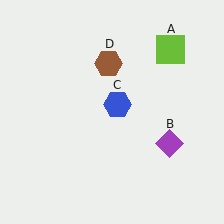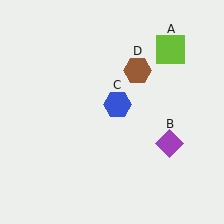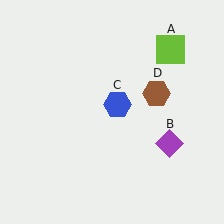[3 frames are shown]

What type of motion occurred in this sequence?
The brown hexagon (object D) rotated clockwise around the center of the scene.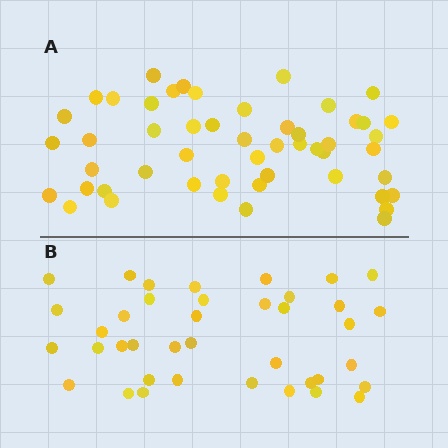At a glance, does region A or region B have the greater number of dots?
Region A (the top region) has more dots.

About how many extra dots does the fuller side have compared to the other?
Region A has roughly 12 or so more dots than region B.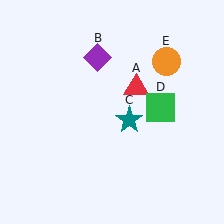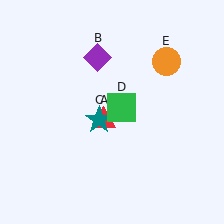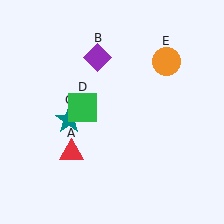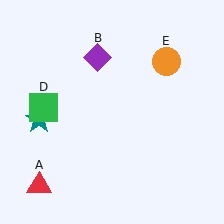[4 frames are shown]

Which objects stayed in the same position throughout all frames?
Purple diamond (object B) and orange circle (object E) remained stationary.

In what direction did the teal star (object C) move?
The teal star (object C) moved left.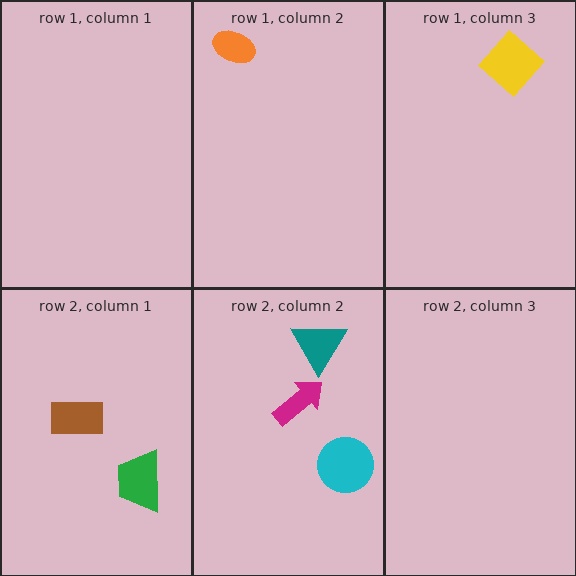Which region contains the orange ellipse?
The row 1, column 2 region.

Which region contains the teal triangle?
The row 2, column 2 region.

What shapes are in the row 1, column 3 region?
The yellow diamond.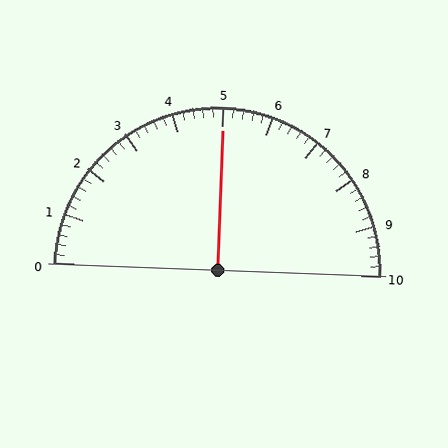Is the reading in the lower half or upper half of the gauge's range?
The reading is in the upper half of the range (0 to 10).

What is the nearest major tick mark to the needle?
The nearest major tick mark is 5.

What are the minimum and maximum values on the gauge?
The gauge ranges from 0 to 10.